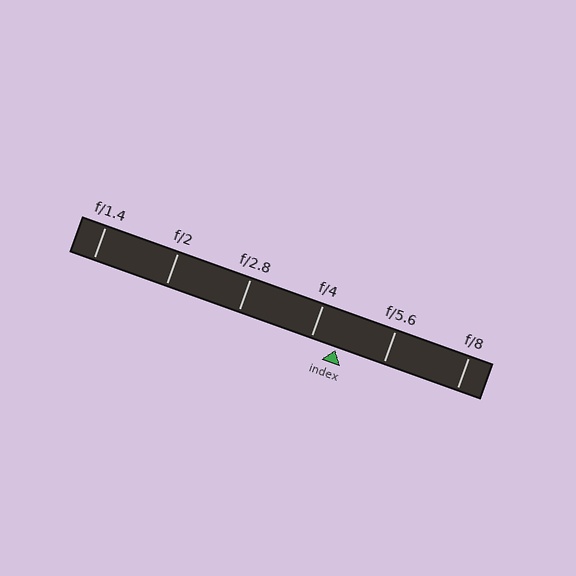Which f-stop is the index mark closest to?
The index mark is closest to f/4.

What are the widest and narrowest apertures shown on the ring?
The widest aperture shown is f/1.4 and the narrowest is f/8.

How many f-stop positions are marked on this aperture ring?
There are 6 f-stop positions marked.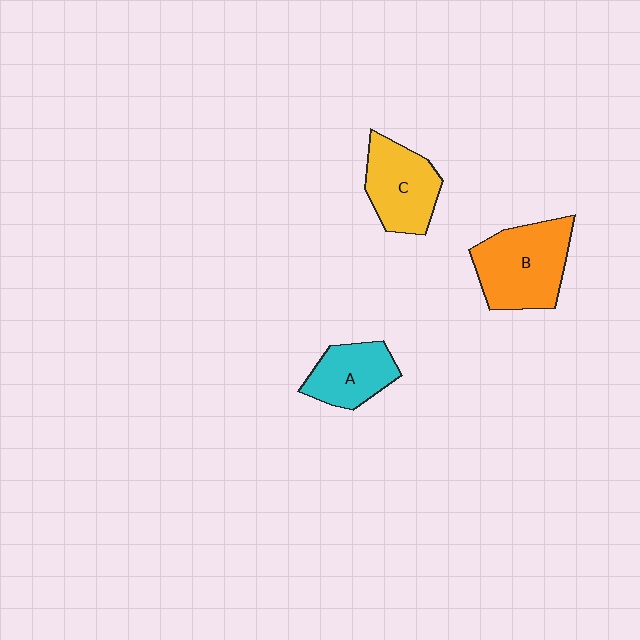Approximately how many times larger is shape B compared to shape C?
Approximately 1.3 times.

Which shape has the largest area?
Shape B (orange).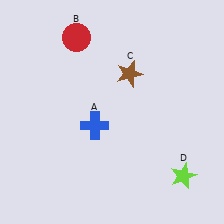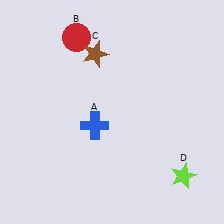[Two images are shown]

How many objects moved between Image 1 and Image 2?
1 object moved between the two images.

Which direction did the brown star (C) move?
The brown star (C) moved left.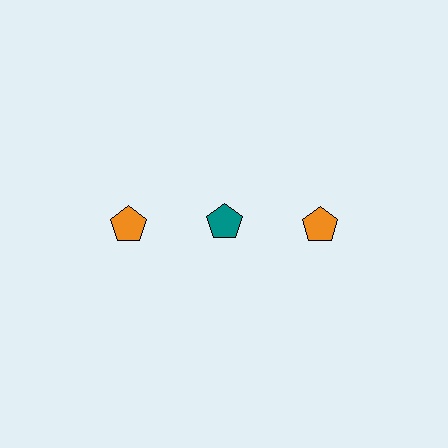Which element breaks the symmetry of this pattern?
The teal pentagon in the top row, second from left column breaks the symmetry. All other shapes are orange pentagons.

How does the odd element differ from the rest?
It has a different color: teal instead of orange.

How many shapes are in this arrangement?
There are 3 shapes arranged in a grid pattern.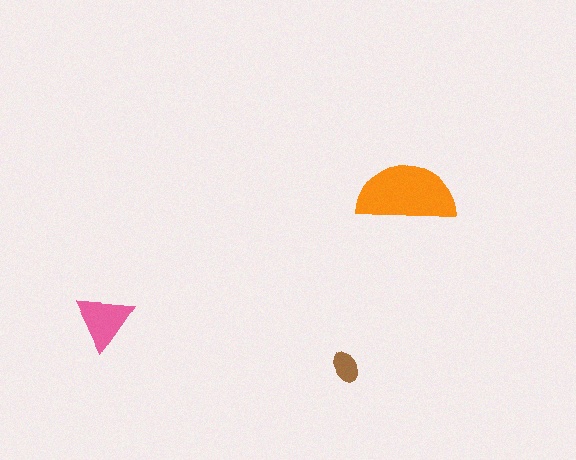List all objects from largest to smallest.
The orange semicircle, the pink triangle, the brown ellipse.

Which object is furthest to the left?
The pink triangle is leftmost.